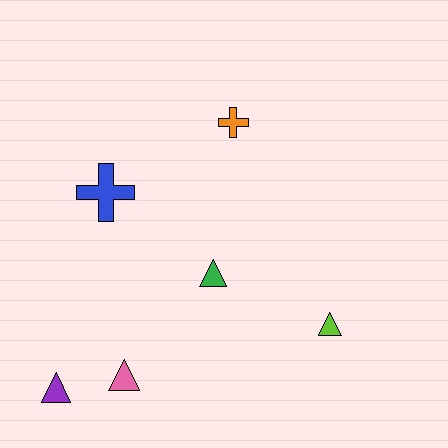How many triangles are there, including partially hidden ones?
There are 4 triangles.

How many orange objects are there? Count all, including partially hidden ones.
There is 1 orange object.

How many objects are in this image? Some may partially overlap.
There are 6 objects.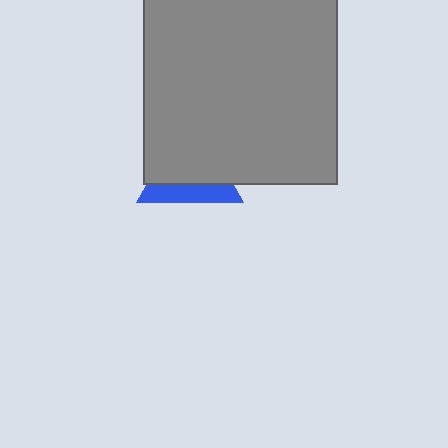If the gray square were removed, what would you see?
You would see the complete blue triangle.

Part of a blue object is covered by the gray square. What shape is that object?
It is a triangle.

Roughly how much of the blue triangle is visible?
A small part of it is visible (roughly 35%).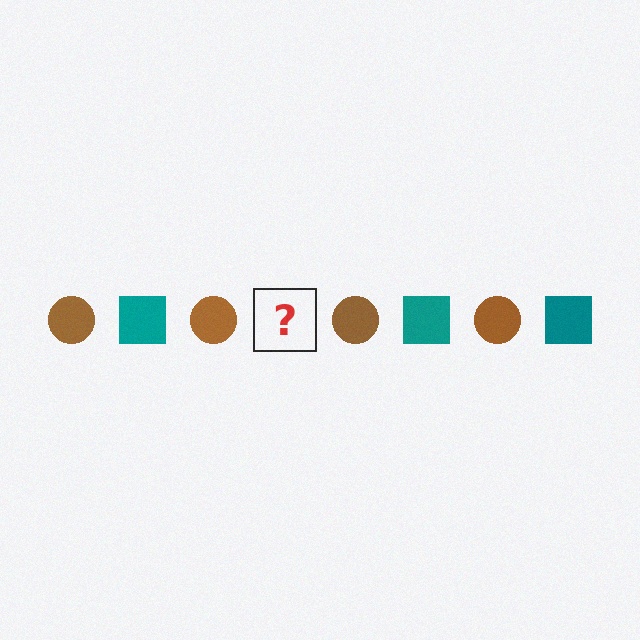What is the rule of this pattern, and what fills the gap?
The rule is that the pattern alternates between brown circle and teal square. The gap should be filled with a teal square.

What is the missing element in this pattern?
The missing element is a teal square.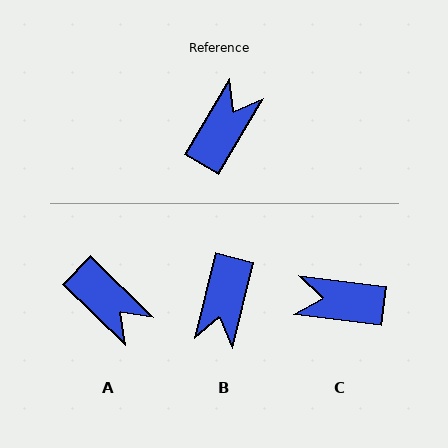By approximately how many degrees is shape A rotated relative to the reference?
Approximately 103 degrees clockwise.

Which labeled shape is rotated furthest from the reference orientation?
B, about 163 degrees away.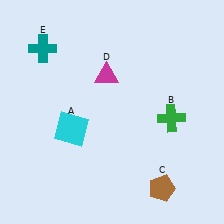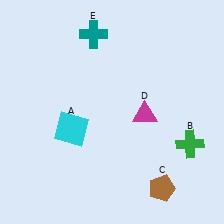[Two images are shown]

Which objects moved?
The objects that moved are: the green cross (B), the magenta triangle (D), the teal cross (E).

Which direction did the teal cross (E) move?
The teal cross (E) moved right.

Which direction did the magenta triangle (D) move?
The magenta triangle (D) moved down.